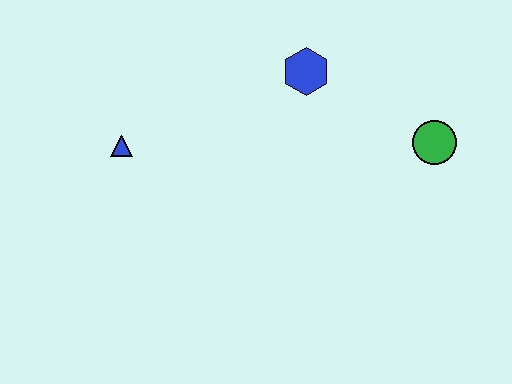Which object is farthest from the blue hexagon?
The blue triangle is farthest from the blue hexagon.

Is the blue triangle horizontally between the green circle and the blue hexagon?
No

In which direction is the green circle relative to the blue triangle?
The green circle is to the right of the blue triangle.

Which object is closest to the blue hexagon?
The green circle is closest to the blue hexagon.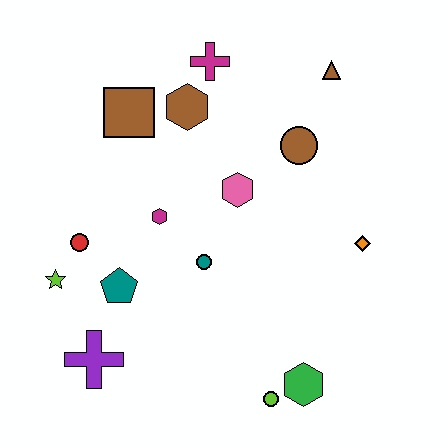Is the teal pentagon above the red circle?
No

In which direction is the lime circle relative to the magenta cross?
The lime circle is below the magenta cross.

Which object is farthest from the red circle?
The brown triangle is farthest from the red circle.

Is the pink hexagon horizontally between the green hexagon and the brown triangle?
No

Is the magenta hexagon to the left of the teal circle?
Yes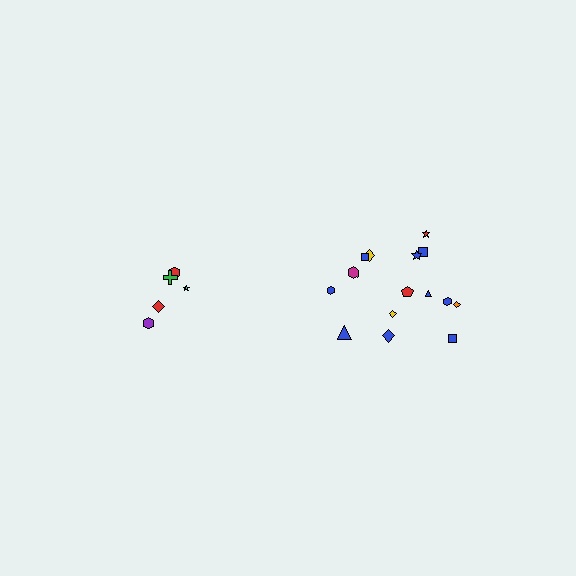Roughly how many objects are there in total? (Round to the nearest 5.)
Roughly 20 objects in total.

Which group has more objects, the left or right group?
The right group.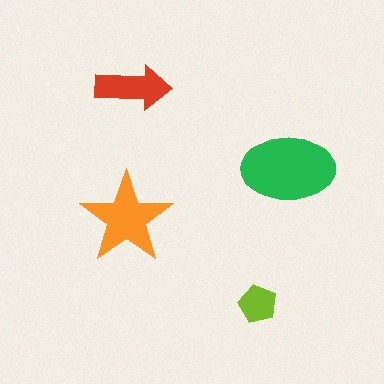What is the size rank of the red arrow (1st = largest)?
3rd.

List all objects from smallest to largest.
The lime pentagon, the red arrow, the orange star, the green ellipse.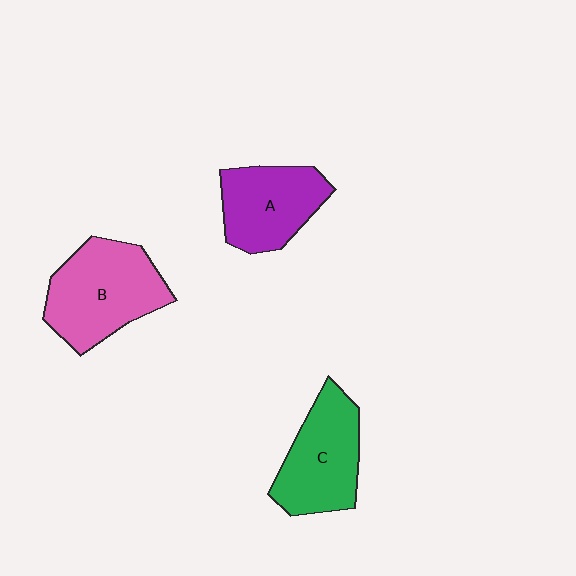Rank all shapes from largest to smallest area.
From largest to smallest: B (pink), C (green), A (purple).